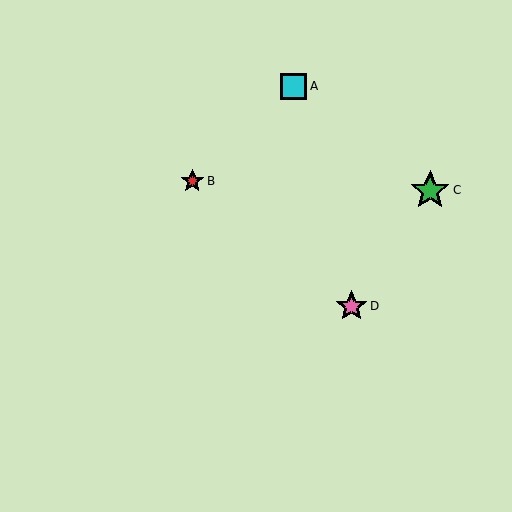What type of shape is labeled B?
Shape B is a red star.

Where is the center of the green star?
The center of the green star is at (430, 190).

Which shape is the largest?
The green star (labeled C) is the largest.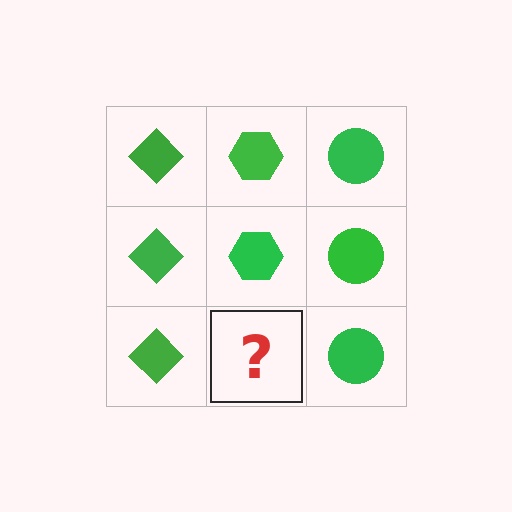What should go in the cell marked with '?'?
The missing cell should contain a green hexagon.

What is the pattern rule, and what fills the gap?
The rule is that each column has a consistent shape. The gap should be filled with a green hexagon.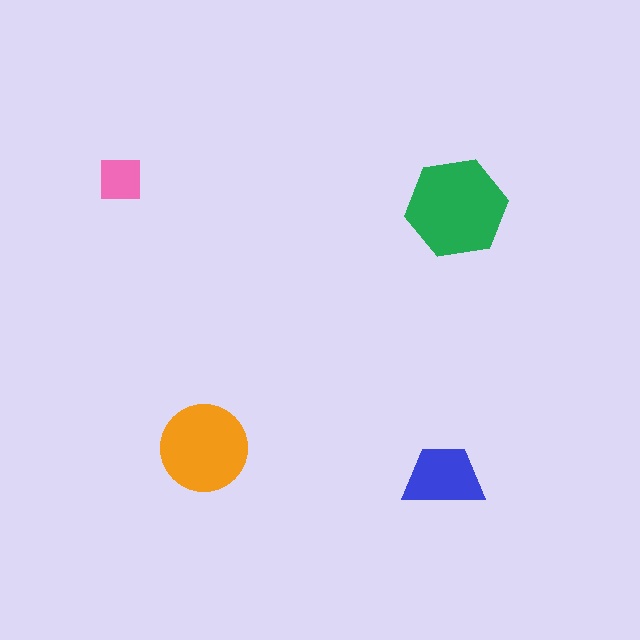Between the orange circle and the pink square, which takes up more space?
The orange circle.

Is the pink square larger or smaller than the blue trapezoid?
Smaller.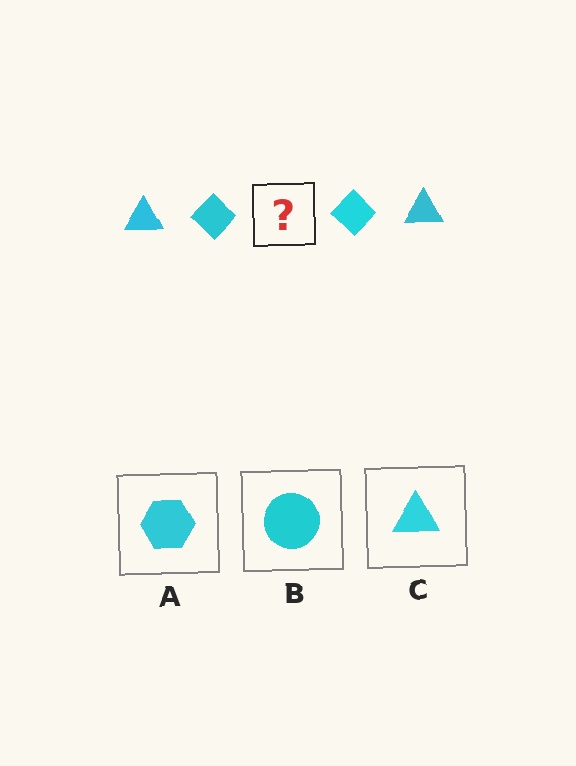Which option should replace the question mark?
Option C.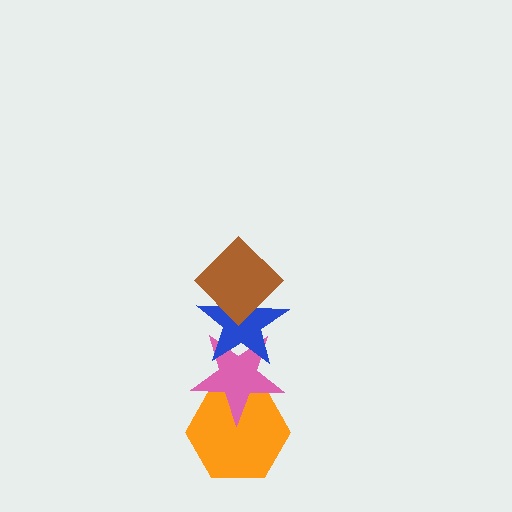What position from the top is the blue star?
The blue star is 2nd from the top.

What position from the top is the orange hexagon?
The orange hexagon is 4th from the top.